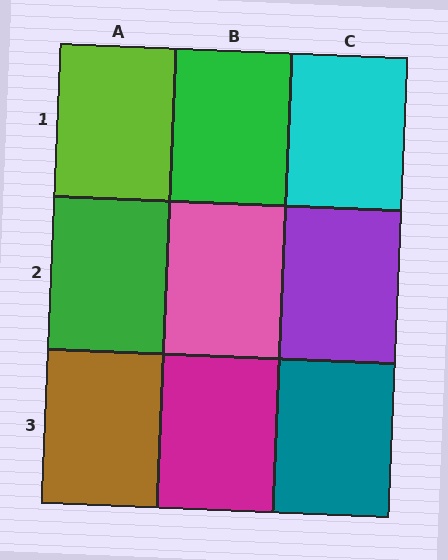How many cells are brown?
1 cell is brown.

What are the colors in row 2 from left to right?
Green, pink, purple.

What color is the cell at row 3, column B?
Magenta.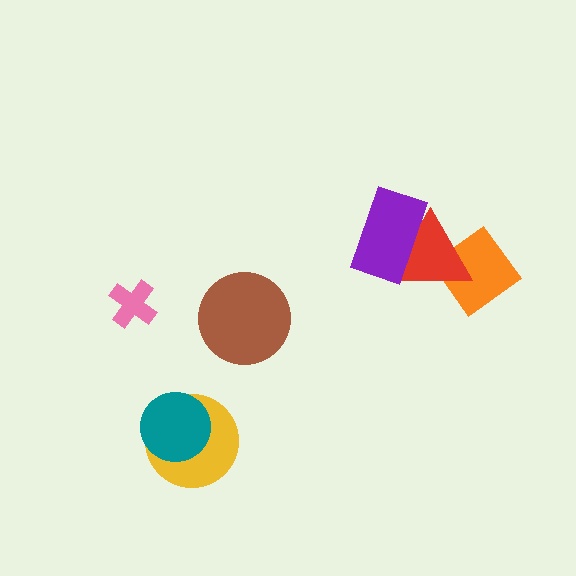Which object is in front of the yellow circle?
The teal circle is in front of the yellow circle.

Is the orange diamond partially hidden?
Yes, it is partially covered by another shape.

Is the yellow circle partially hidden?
Yes, it is partially covered by another shape.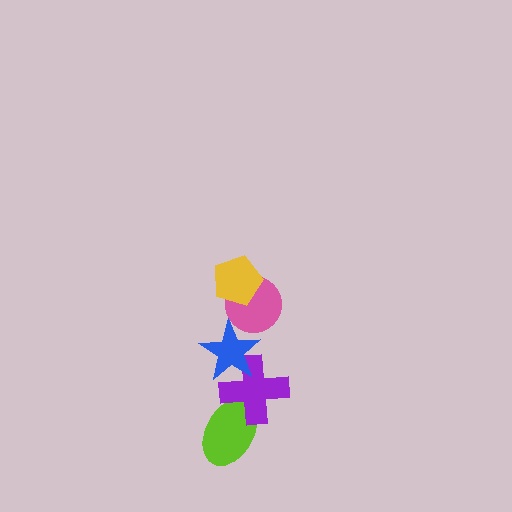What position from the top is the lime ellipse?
The lime ellipse is 5th from the top.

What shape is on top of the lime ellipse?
The purple cross is on top of the lime ellipse.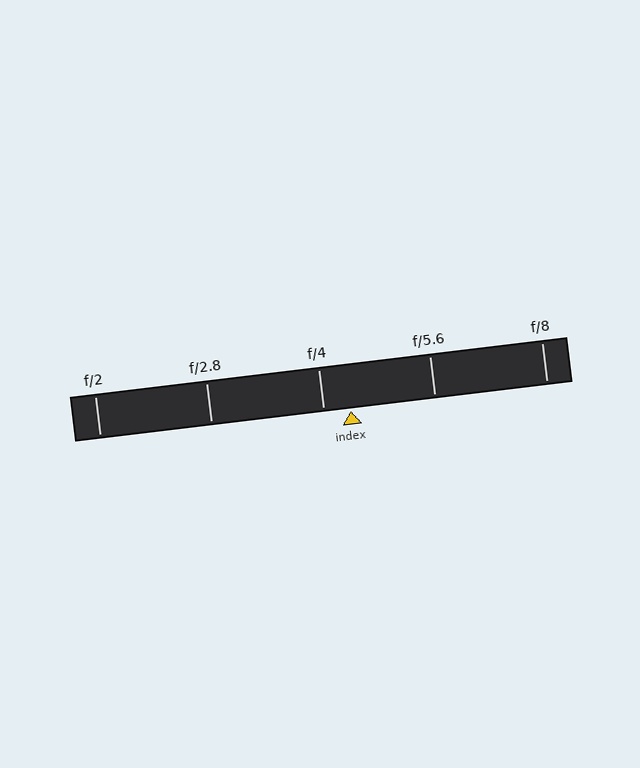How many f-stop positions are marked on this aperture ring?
There are 5 f-stop positions marked.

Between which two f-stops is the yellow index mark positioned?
The index mark is between f/4 and f/5.6.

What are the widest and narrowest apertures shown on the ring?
The widest aperture shown is f/2 and the narrowest is f/8.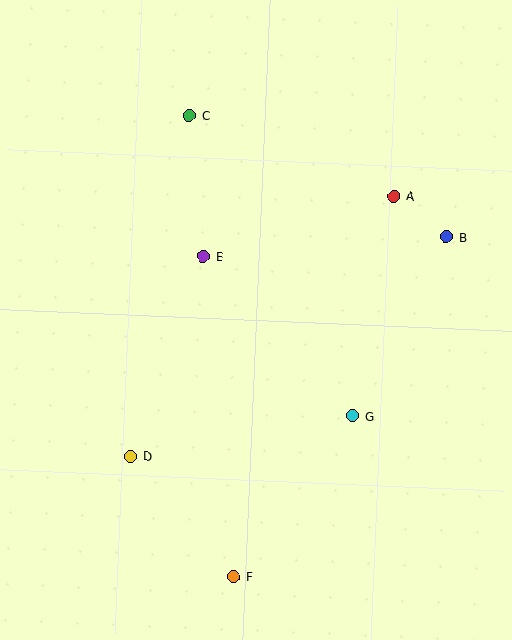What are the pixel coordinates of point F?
Point F is at (234, 577).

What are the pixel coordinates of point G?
Point G is at (353, 416).